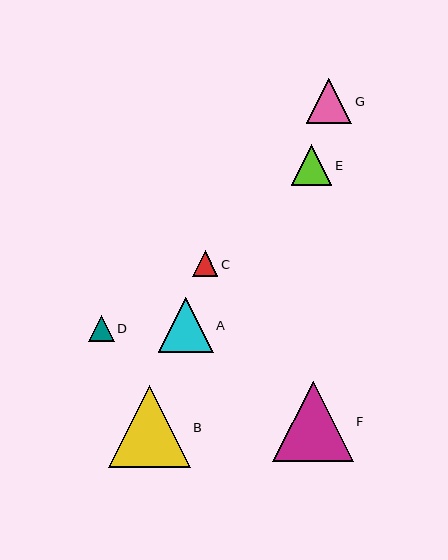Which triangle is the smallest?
Triangle D is the smallest with a size of approximately 26 pixels.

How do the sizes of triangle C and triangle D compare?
Triangle C and triangle D are approximately the same size.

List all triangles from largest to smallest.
From largest to smallest: B, F, A, G, E, C, D.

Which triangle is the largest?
Triangle B is the largest with a size of approximately 82 pixels.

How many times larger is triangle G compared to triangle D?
Triangle G is approximately 1.8 times the size of triangle D.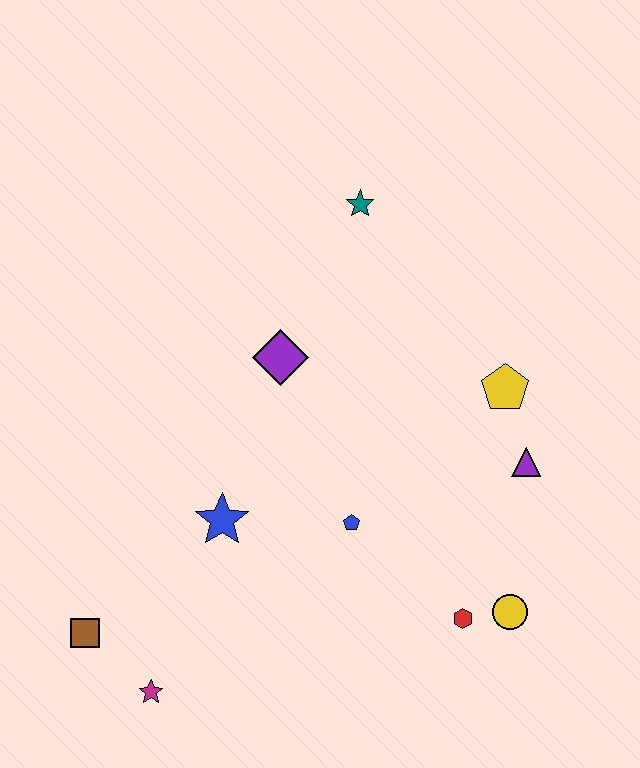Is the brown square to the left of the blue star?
Yes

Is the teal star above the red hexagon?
Yes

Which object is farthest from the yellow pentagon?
The brown square is farthest from the yellow pentagon.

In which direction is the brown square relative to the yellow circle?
The brown square is to the left of the yellow circle.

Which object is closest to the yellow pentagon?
The purple triangle is closest to the yellow pentagon.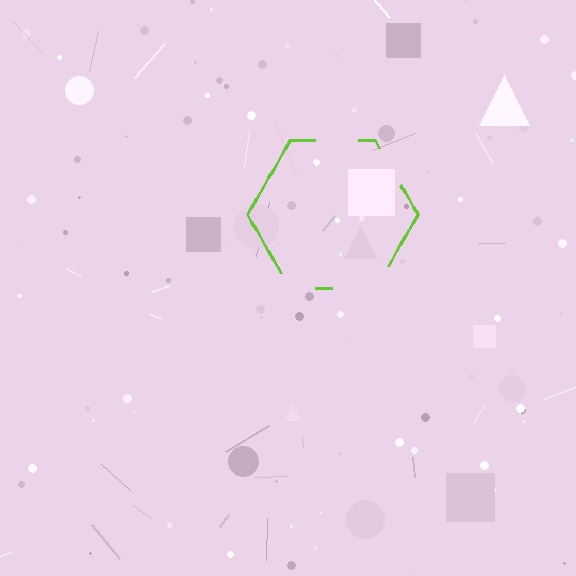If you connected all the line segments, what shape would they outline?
They would outline a hexagon.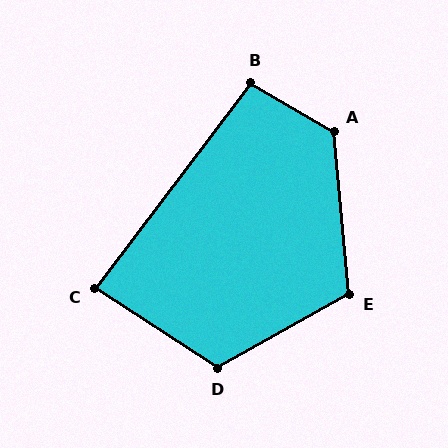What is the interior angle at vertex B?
Approximately 97 degrees (obtuse).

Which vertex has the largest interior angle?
A, at approximately 126 degrees.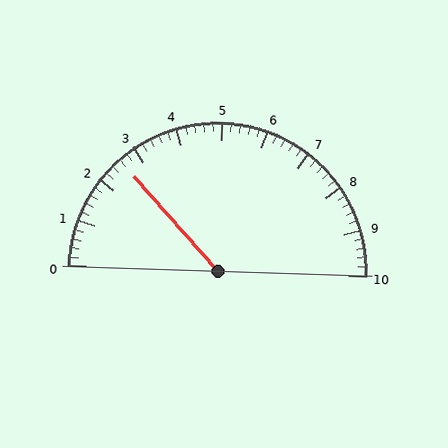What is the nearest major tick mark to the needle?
The nearest major tick mark is 3.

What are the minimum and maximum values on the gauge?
The gauge ranges from 0 to 10.